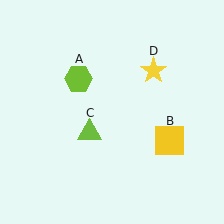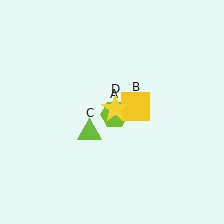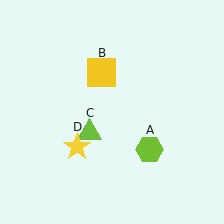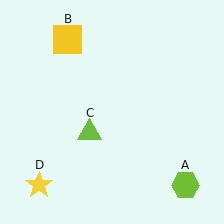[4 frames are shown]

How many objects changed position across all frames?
3 objects changed position: lime hexagon (object A), yellow square (object B), yellow star (object D).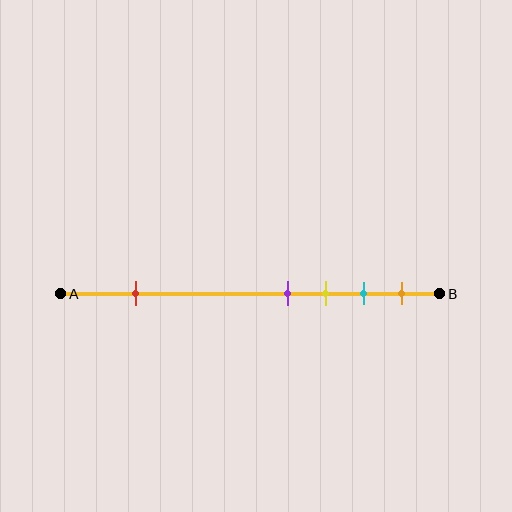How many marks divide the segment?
There are 5 marks dividing the segment.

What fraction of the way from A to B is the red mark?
The red mark is approximately 20% (0.2) of the way from A to B.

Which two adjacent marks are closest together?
The purple and yellow marks are the closest adjacent pair.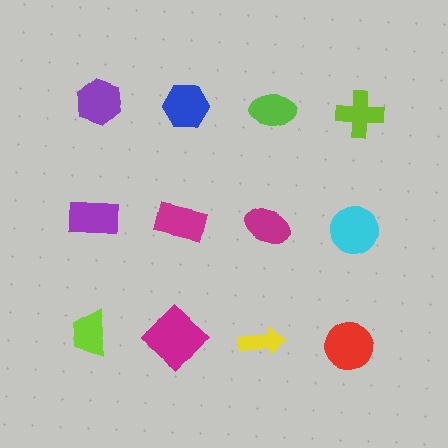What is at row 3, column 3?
A yellow arrow.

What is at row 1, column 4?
A lime cross.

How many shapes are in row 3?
4 shapes.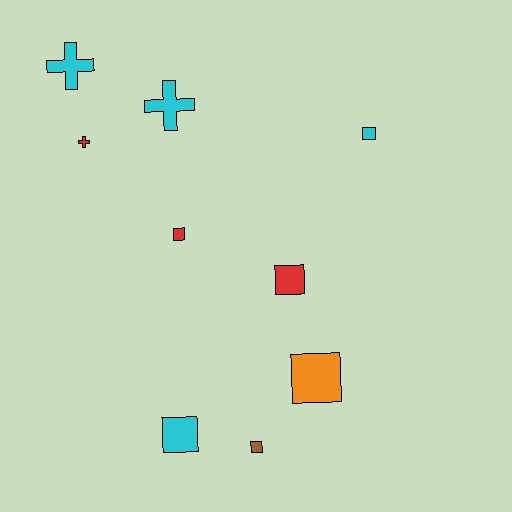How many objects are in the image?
There are 9 objects.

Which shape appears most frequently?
Square, with 6 objects.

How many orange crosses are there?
There are no orange crosses.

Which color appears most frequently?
Cyan, with 4 objects.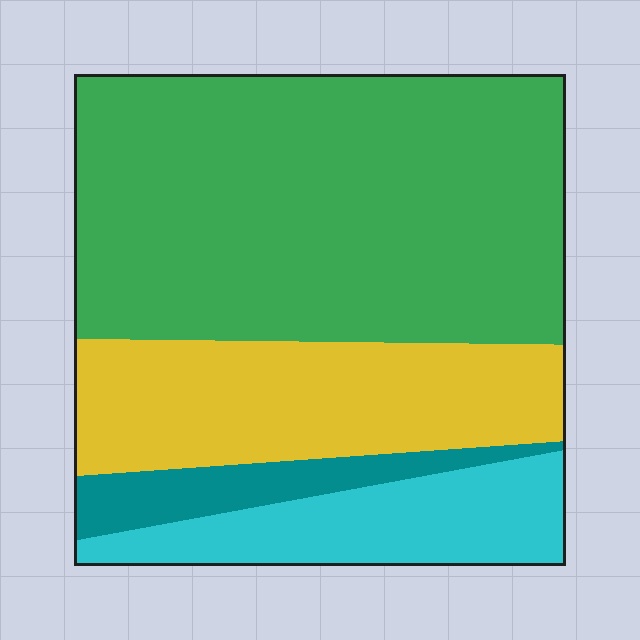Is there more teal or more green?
Green.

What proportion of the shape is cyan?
Cyan covers roughly 15% of the shape.